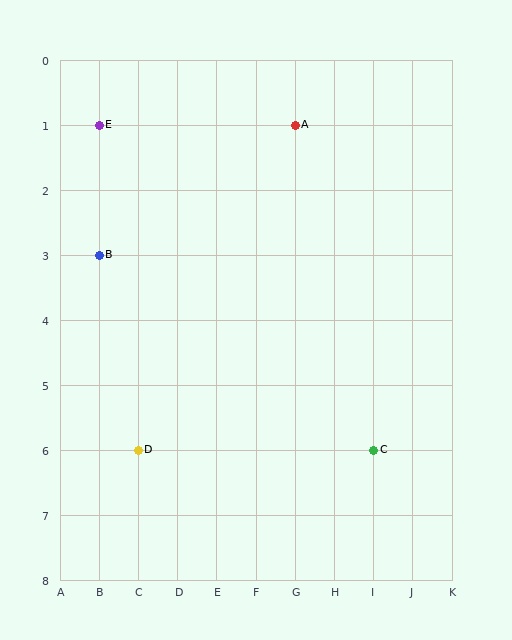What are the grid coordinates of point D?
Point D is at grid coordinates (C, 6).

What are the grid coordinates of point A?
Point A is at grid coordinates (G, 1).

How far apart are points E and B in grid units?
Points E and B are 2 rows apart.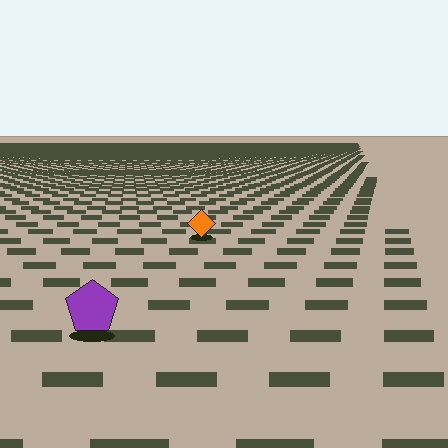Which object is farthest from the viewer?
The orange diamond is farthest from the viewer. It appears smaller and the ground texture around it is denser.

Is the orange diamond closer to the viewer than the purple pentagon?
No. The purple pentagon is closer — you can tell from the texture gradient: the ground texture is coarser near it.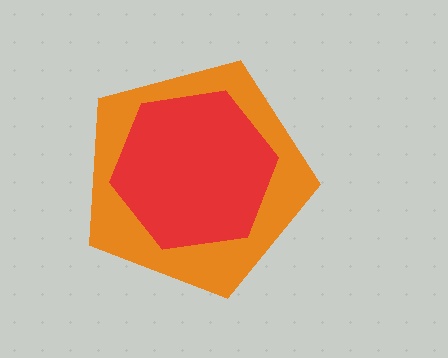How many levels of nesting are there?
2.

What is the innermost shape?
The red hexagon.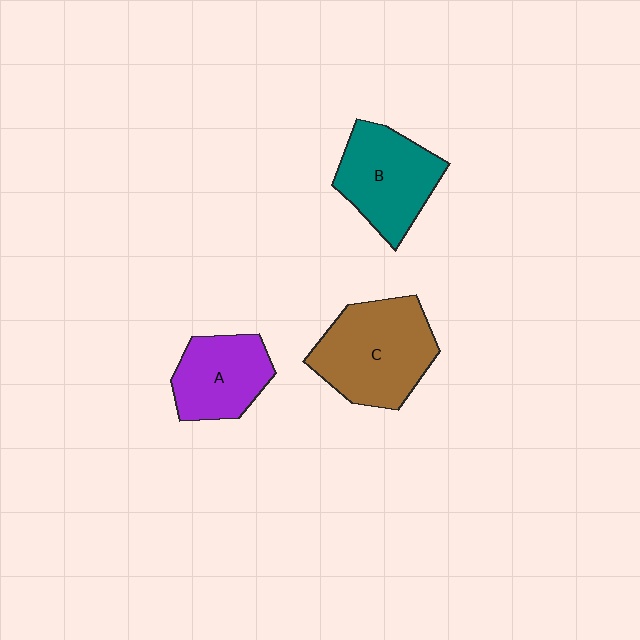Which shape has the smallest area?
Shape A (purple).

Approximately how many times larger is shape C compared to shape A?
Approximately 1.5 times.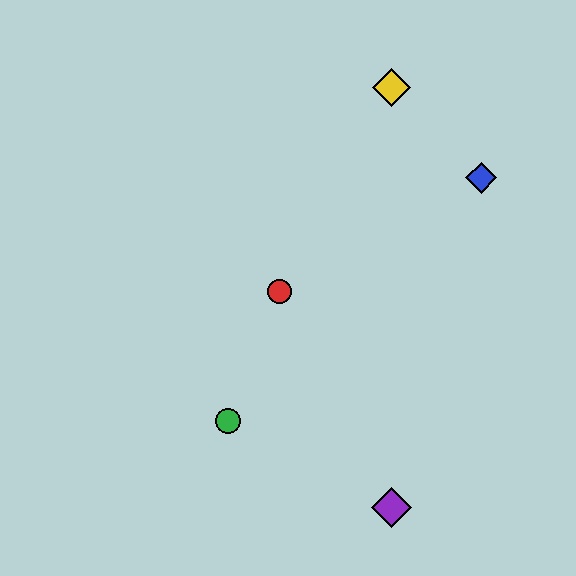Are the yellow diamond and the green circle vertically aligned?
No, the yellow diamond is at x≈392 and the green circle is at x≈228.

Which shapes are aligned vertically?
The yellow diamond, the purple diamond are aligned vertically.